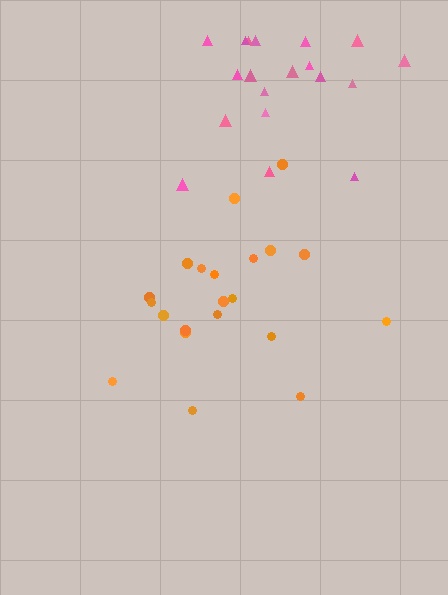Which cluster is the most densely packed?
Orange.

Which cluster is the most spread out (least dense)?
Pink.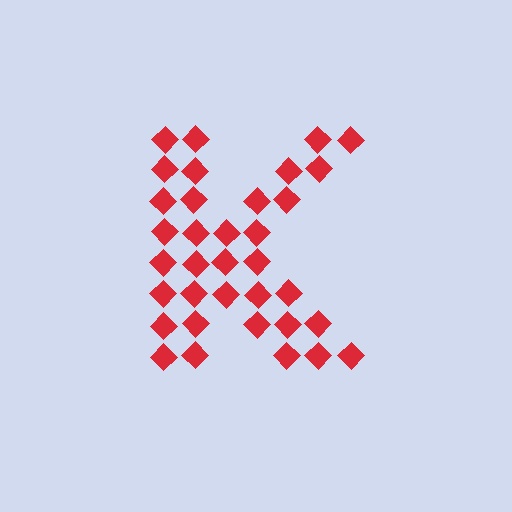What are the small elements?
The small elements are diamonds.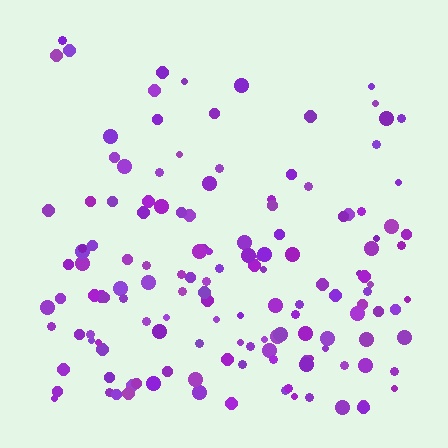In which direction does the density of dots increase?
From top to bottom, with the bottom side densest.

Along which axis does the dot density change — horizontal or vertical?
Vertical.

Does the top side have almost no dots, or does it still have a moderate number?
Still a moderate number, just noticeably fewer than the bottom.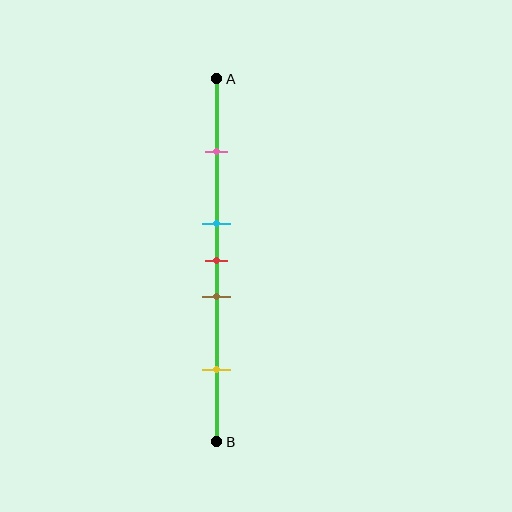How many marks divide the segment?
There are 5 marks dividing the segment.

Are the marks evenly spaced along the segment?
No, the marks are not evenly spaced.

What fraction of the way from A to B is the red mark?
The red mark is approximately 50% (0.5) of the way from A to B.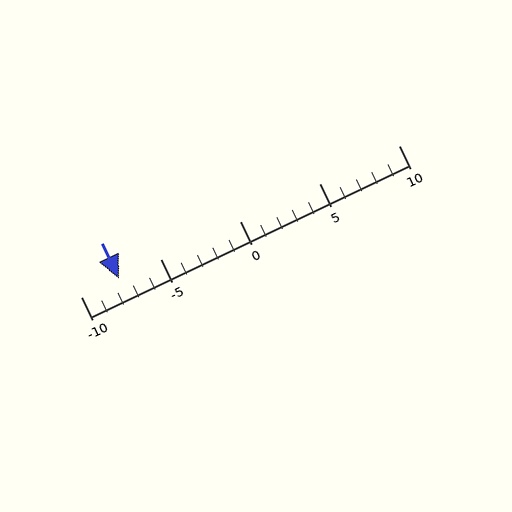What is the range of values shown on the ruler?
The ruler shows values from -10 to 10.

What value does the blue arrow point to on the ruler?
The blue arrow points to approximately -8.